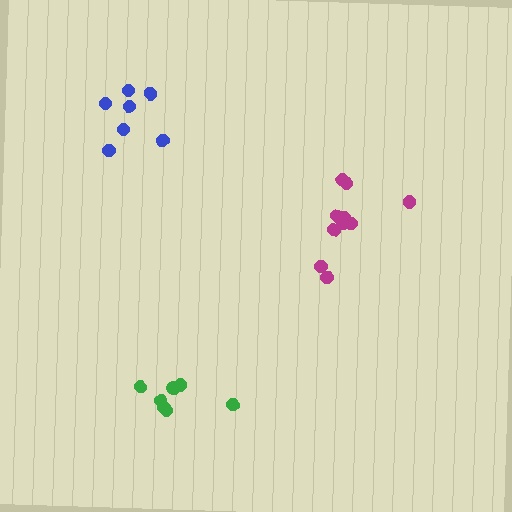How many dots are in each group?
Group 1: 10 dots, Group 2: 7 dots, Group 3: 7 dots (24 total).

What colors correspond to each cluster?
The clusters are colored: magenta, blue, green.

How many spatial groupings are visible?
There are 3 spatial groupings.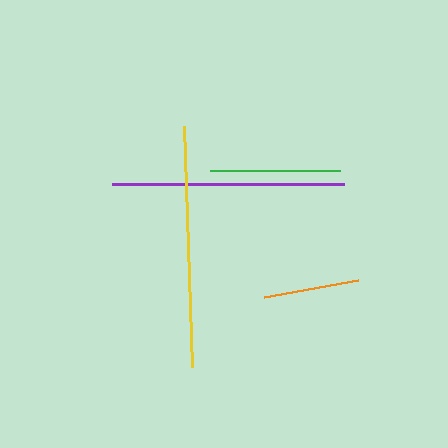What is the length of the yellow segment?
The yellow segment is approximately 241 pixels long.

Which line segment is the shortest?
The orange line is the shortest at approximately 96 pixels.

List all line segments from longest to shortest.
From longest to shortest: yellow, purple, green, orange.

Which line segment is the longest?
The yellow line is the longest at approximately 241 pixels.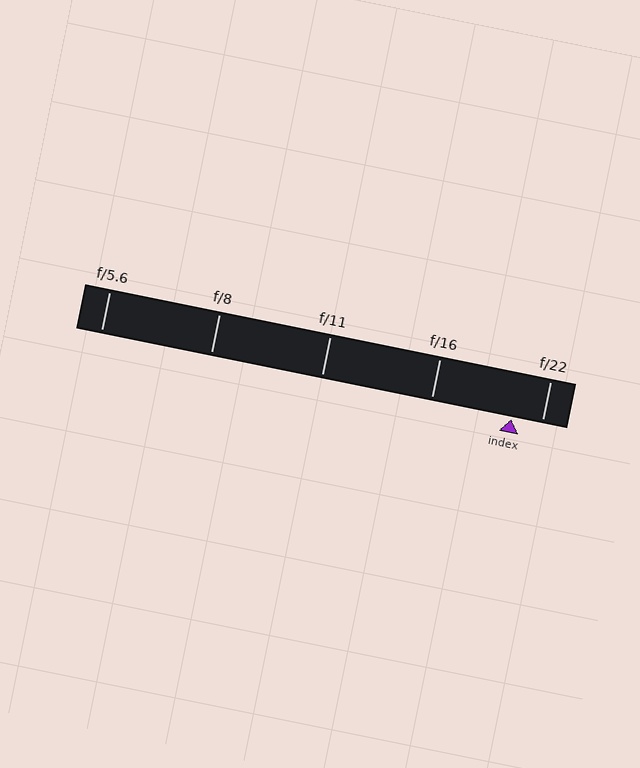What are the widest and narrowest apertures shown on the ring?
The widest aperture shown is f/5.6 and the narrowest is f/22.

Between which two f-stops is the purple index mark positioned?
The index mark is between f/16 and f/22.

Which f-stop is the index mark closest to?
The index mark is closest to f/22.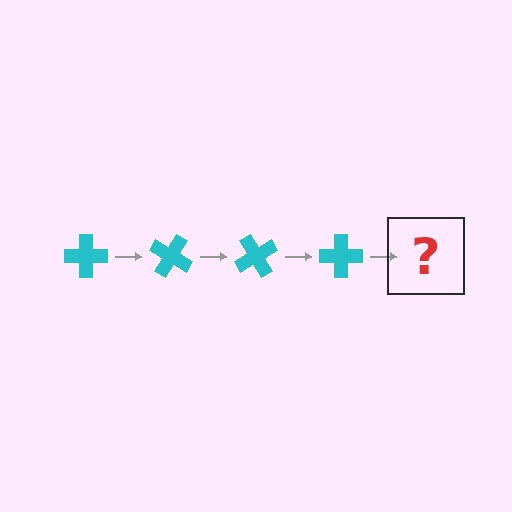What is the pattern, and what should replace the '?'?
The pattern is that the cross rotates 30 degrees each step. The '?' should be a cyan cross rotated 120 degrees.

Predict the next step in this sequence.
The next step is a cyan cross rotated 120 degrees.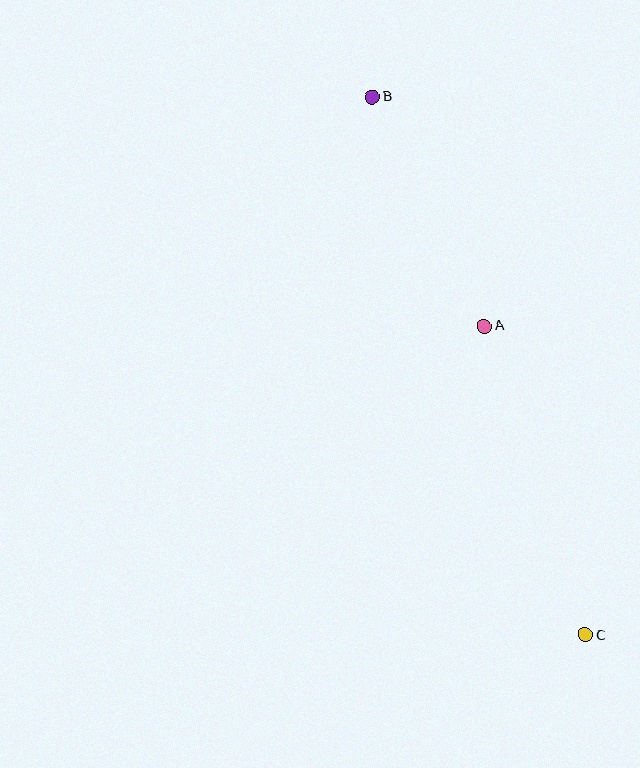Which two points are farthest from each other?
Points B and C are farthest from each other.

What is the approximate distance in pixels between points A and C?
The distance between A and C is approximately 325 pixels.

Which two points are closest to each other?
Points A and B are closest to each other.